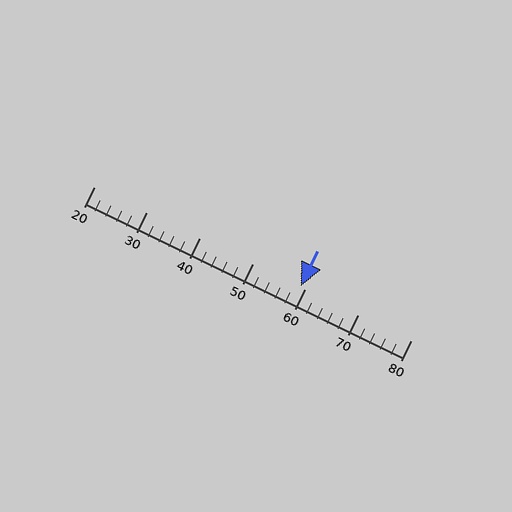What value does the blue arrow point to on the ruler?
The blue arrow points to approximately 59.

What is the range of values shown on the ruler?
The ruler shows values from 20 to 80.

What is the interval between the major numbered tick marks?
The major tick marks are spaced 10 units apart.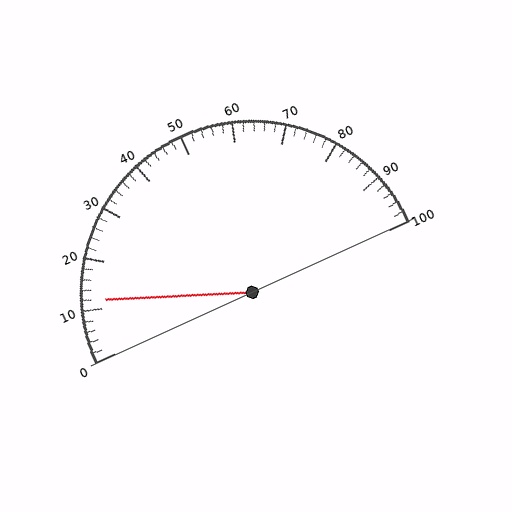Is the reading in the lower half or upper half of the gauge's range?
The reading is in the lower half of the range (0 to 100).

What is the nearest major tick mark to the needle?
The nearest major tick mark is 10.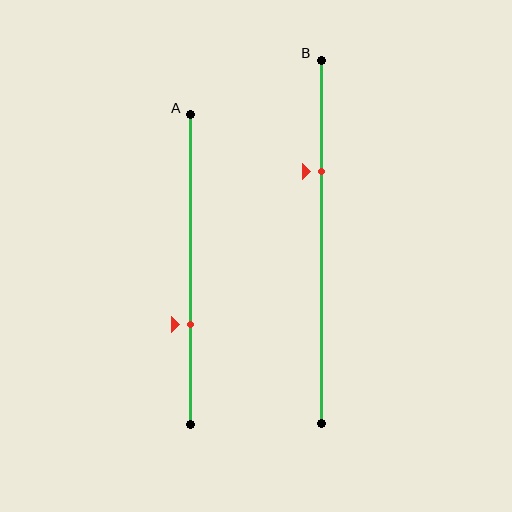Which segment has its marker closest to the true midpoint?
Segment A has its marker closest to the true midpoint.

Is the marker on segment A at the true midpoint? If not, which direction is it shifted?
No, the marker on segment A is shifted downward by about 18% of the segment length.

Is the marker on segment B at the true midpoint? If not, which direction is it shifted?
No, the marker on segment B is shifted upward by about 19% of the segment length.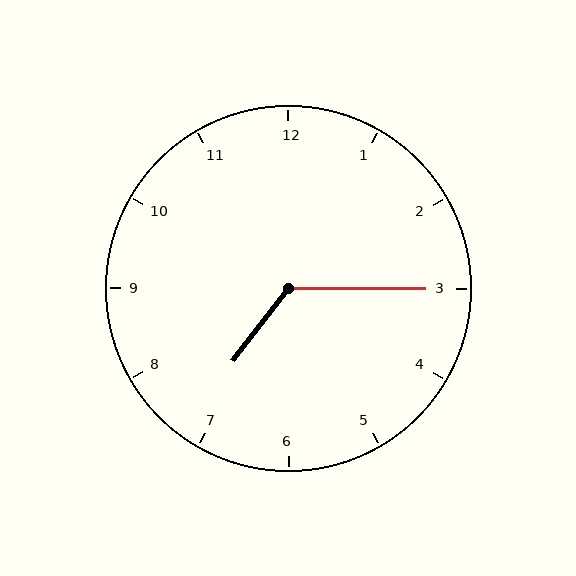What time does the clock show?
7:15.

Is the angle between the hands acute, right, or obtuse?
It is obtuse.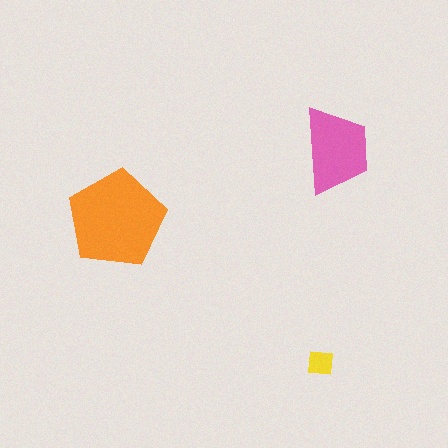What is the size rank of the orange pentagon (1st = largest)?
1st.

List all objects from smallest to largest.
The yellow square, the pink trapezoid, the orange pentagon.